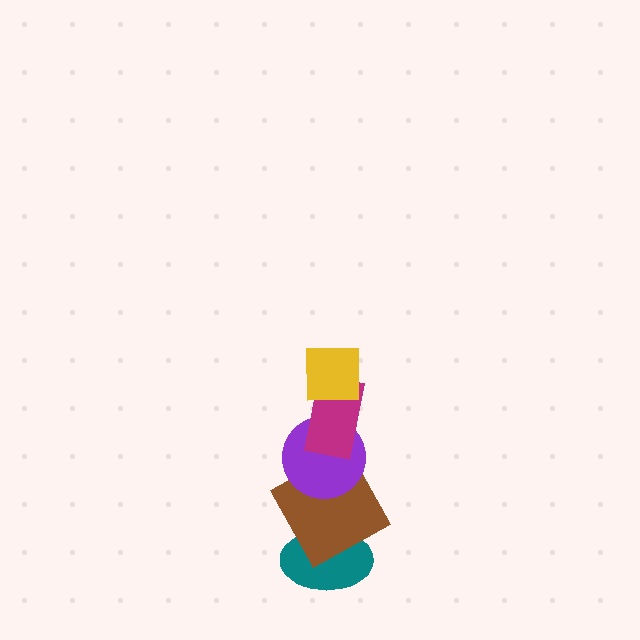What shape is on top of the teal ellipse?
The brown square is on top of the teal ellipse.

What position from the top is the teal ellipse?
The teal ellipse is 5th from the top.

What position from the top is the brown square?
The brown square is 4th from the top.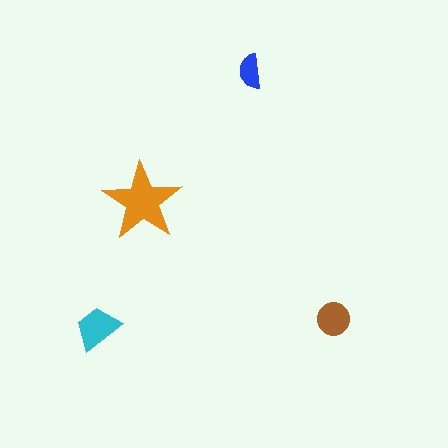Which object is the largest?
The orange star.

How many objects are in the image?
There are 4 objects in the image.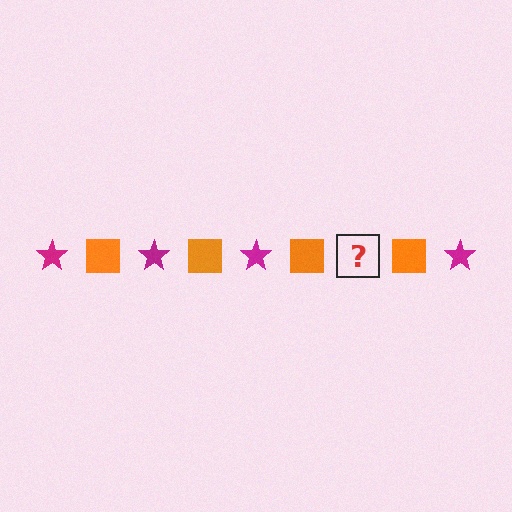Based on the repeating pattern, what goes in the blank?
The blank should be a magenta star.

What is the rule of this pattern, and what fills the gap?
The rule is that the pattern alternates between magenta star and orange square. The gap should be filled with a magenta star.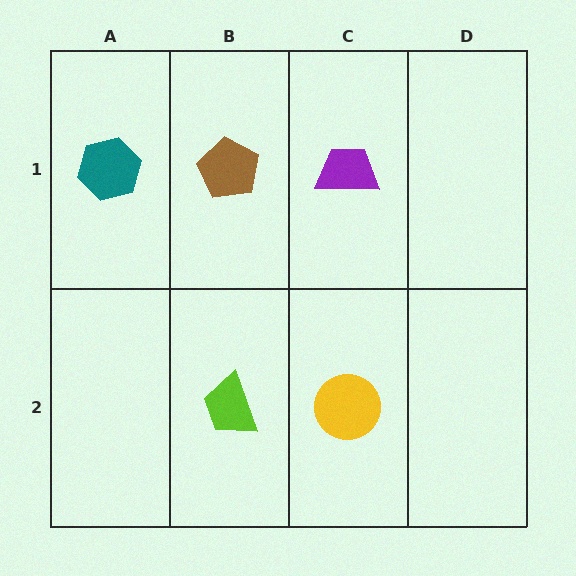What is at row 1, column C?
A purple trapezoid.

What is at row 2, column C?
A yellow circle.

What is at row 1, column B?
A brown pentagon.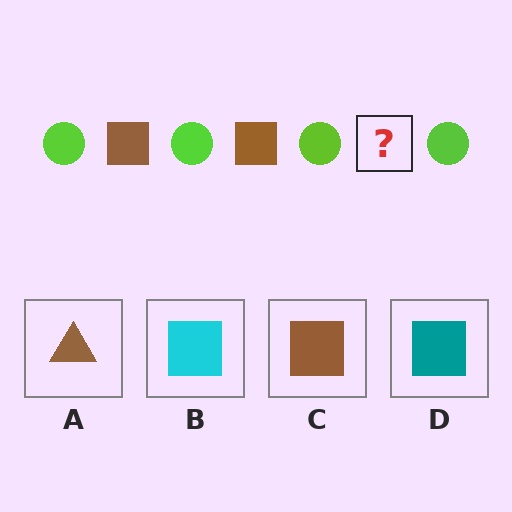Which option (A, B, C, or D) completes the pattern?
C.